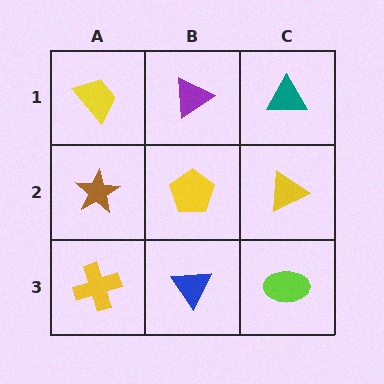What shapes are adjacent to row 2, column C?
A teal triangle (row 1, column C), a lime ellipse (row 3, column C), a yellow pentagon (row 2, column B).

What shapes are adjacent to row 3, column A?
A brown star (row 2, column A), a blue triangle (row 3, column B).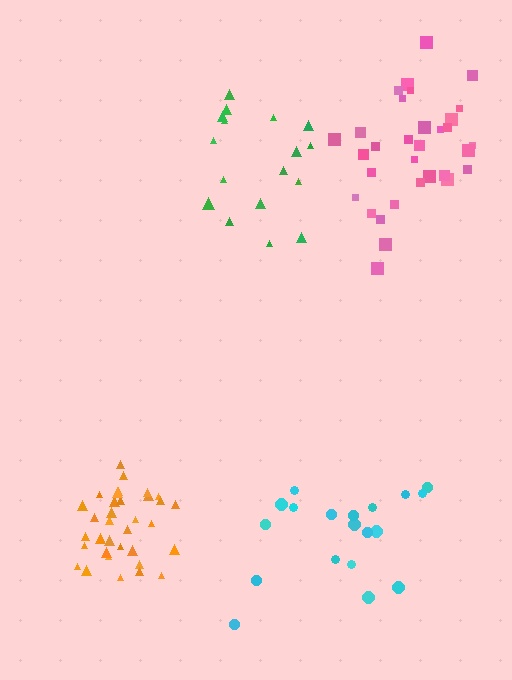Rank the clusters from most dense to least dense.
orange, pink, cyan, green.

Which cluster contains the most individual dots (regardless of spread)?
Orange (34).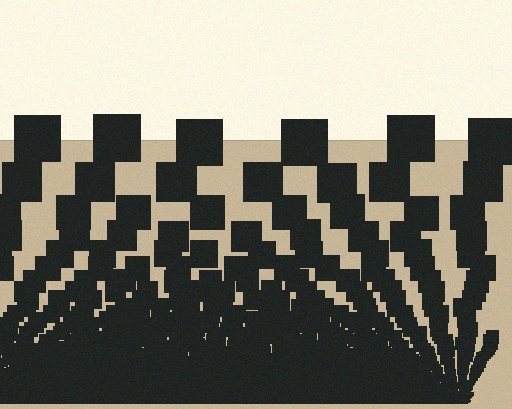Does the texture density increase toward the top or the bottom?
Density increases toward the bottom.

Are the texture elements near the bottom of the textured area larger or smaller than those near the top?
Smaller. The gradient is inverted — elements near the bottom are smaller and denser.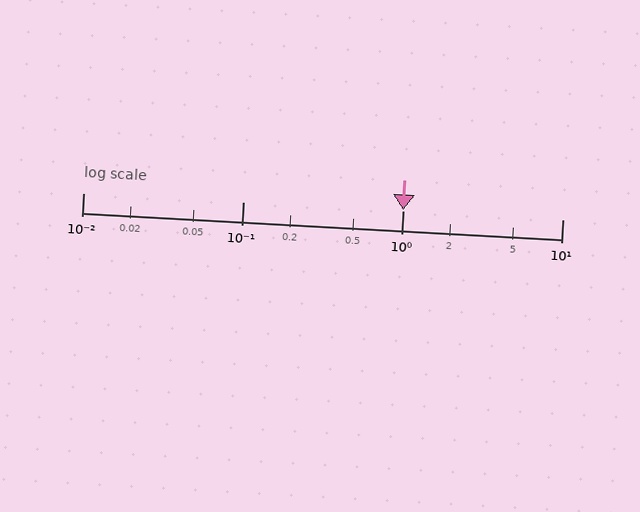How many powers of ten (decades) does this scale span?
The scale spans 3 decades, from 0.01 to 10.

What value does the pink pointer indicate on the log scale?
The pointer indicates approximately 1.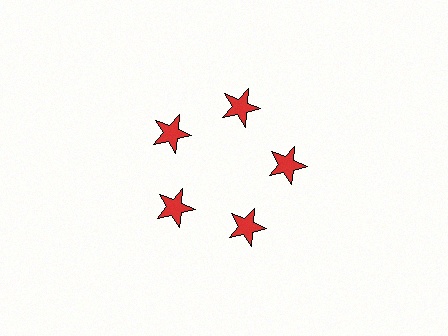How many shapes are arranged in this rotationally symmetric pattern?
There are 5 shapes, arranged in 5 groups of 1.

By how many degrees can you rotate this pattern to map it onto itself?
The pattern maps onto itself every 72 degrees of rotation.